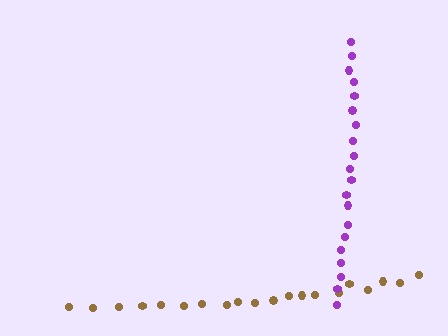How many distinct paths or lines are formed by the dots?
There are 2 distinct paths.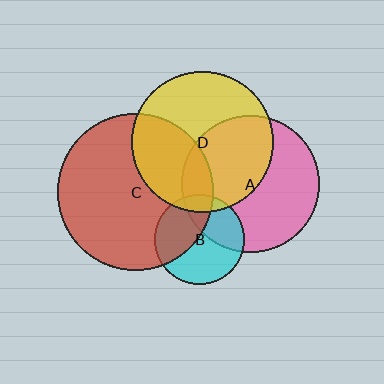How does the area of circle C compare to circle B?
Approximately 3.0 times.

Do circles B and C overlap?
Yes.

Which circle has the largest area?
Circle C (red).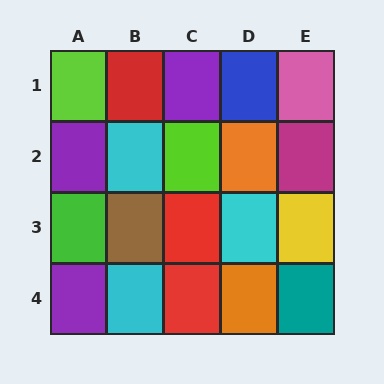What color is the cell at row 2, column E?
Magenta.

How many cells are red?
3 cells are red.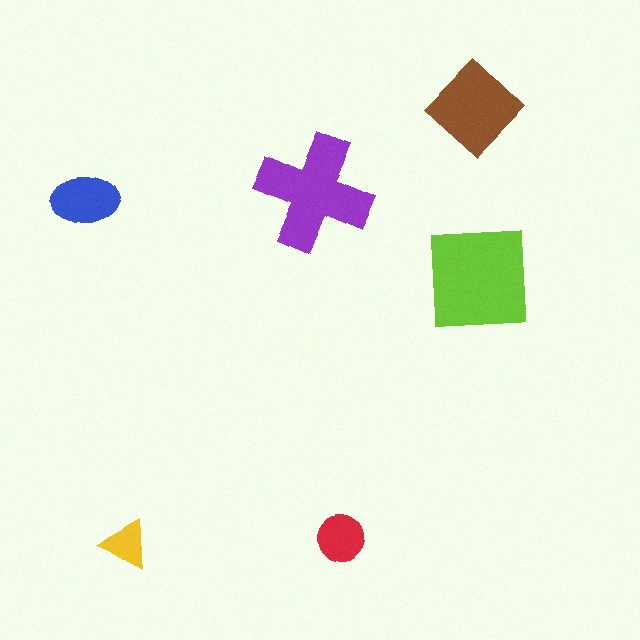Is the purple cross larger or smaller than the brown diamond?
Larger.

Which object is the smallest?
The yellow triangle.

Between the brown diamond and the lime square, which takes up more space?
The lime square.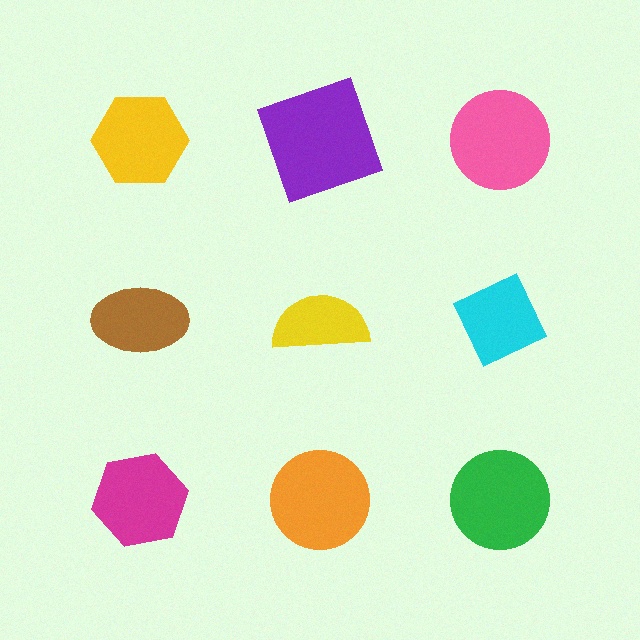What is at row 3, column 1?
A magenta hexagon.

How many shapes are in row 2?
3 shapes.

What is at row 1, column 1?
A yellow hexagon.